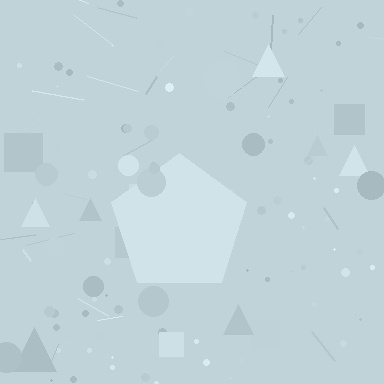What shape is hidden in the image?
A pentagon is hidden in the image.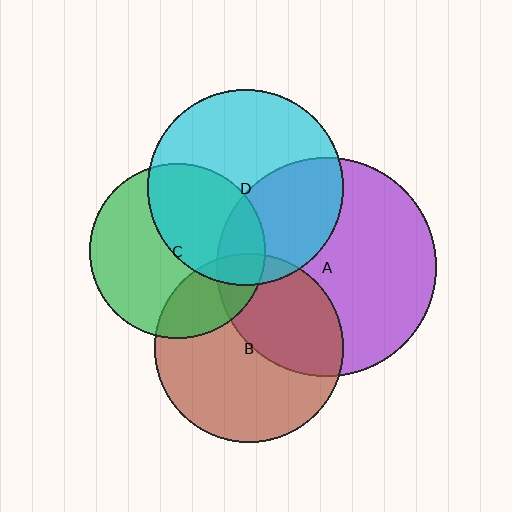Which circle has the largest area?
Circle A (purple).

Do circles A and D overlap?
Yes.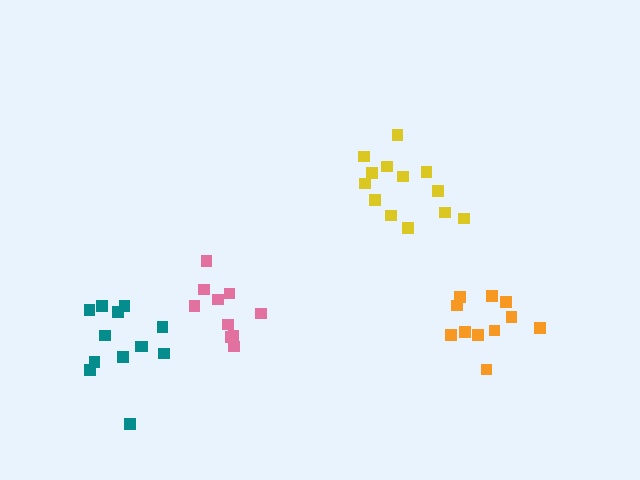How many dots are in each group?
Group 1: 10 dots, Group 2: 13 dots, Group 3: 11 dots, Group 4: 13 dots (47 total).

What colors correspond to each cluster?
The clusters are colored: pink, yellow, orange, teal.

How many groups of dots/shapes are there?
There are 4 groups.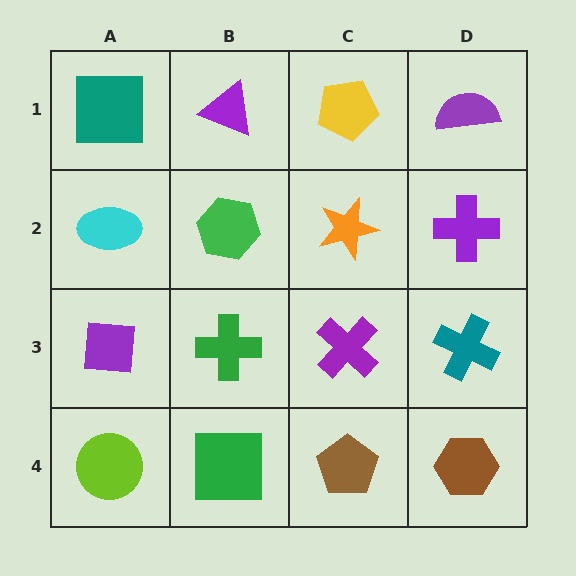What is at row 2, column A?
A cyan ellipse.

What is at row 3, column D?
A teal cross.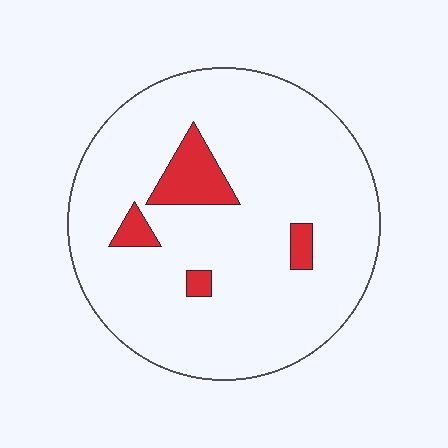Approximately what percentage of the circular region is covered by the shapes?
Approximately 10%.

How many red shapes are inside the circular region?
4.